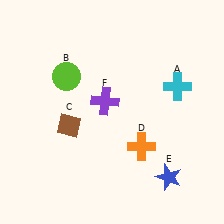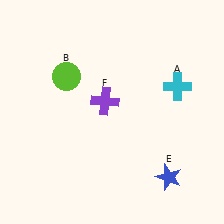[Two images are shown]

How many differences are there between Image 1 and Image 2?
There are 2 differences between the two images.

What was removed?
The brown diamond (C), the orange cross (D) were removed in Image 2.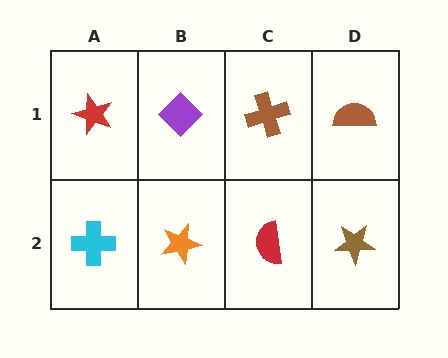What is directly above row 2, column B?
A purple diamond.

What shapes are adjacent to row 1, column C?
A red semicircle (row 2, column C), a purple diamond (row 1, column B), a brown semicircle (row 1, column D).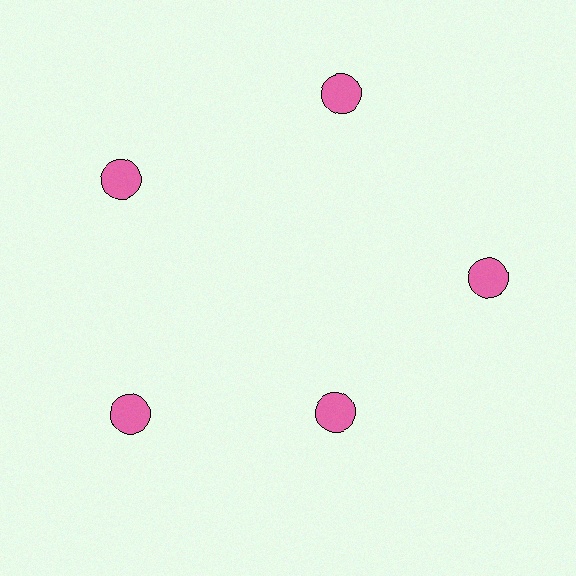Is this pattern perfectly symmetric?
No. The 5 pink circles are arranged in a ring, but one element near the 5 o'clock position is pulled inward toward the center, breaking the 5-fold rotational symmetry.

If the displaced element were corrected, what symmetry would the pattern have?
It would have 5-fold rotational symmetry — the pattern would map onto itself every 72 degrees.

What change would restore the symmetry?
The symmetry would be restored by moving it outward, back onto the ring so that all 5 circles sit at equal angles and equal distance from the center.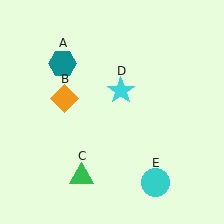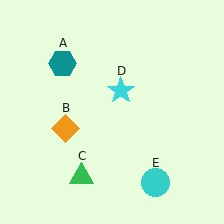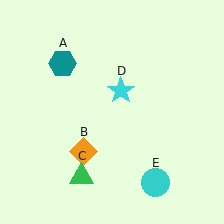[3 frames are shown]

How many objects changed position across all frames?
1 object changed position: orange diamond (object B).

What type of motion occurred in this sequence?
The orange diamond (object B) rotated counterclockwise around the center of the scene.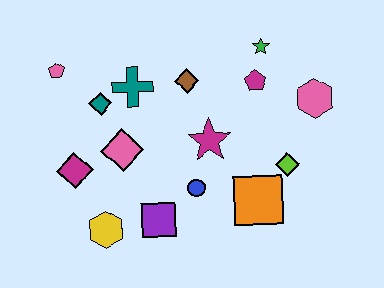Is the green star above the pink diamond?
Yes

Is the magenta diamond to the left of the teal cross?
Yes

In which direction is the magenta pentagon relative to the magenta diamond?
The magenta pentagon is to the right of the magenta diamond.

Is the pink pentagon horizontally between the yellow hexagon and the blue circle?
No